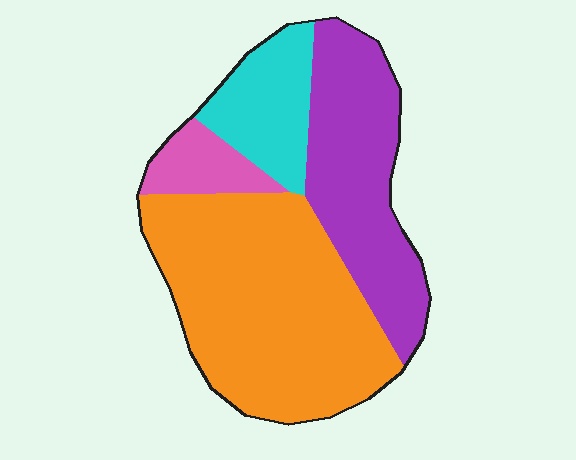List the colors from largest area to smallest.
From largest to smallest: orange, purple, cyan, pink.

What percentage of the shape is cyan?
Cyan takes up about one eighth (1/8) of the shape.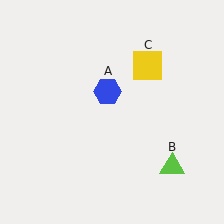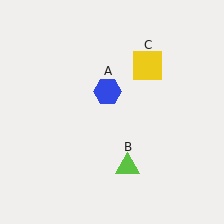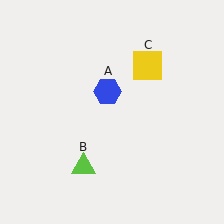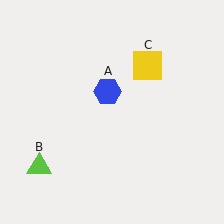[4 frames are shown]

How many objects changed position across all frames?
1 object changed position: lime triangle (object B).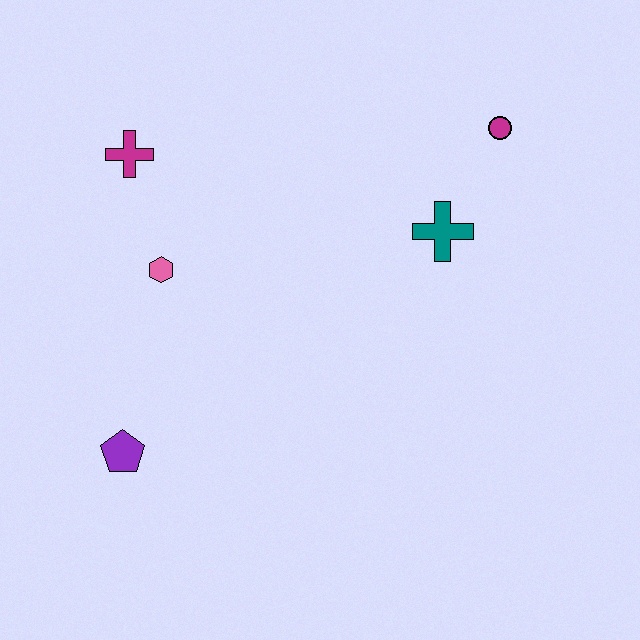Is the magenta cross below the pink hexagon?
No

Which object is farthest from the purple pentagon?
The magenta circle is farthest from the purple pentagon.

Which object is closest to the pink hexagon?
The magenta cross is closest to the pink hexagon.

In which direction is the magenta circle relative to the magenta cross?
The magenta circle is to the right of the magenta cross.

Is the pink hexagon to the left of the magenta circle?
Yes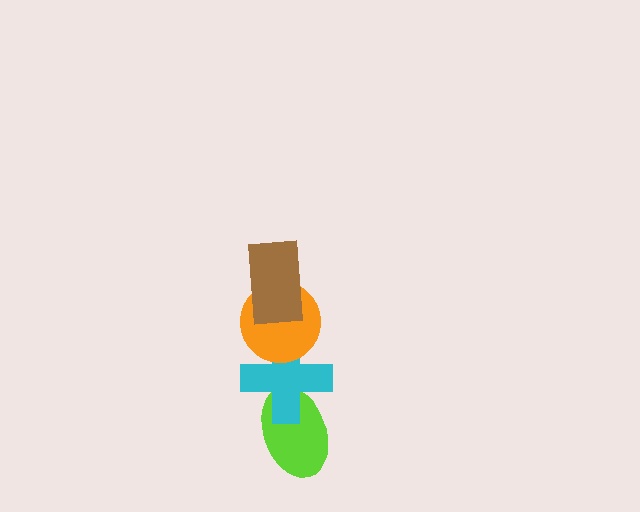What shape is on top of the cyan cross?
The orange circle is on top of the cyan cross.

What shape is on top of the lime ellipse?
The cyan cross is on top of the lime ellipse.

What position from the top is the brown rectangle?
The brown rectangle is 1st from the top.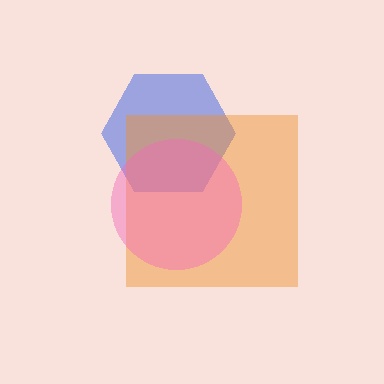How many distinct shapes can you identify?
There are 3 distinct shapes: a blue hexagon, an orange square, a pink circle.